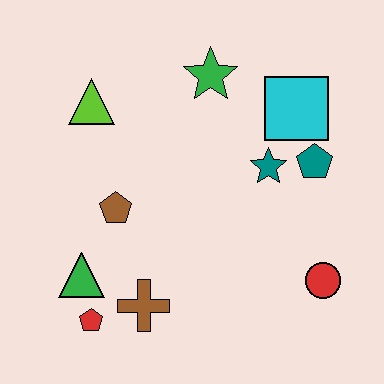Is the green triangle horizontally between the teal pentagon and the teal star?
No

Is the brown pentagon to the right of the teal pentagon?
No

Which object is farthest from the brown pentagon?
The red circle is farthest from the brown pentagon.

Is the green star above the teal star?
Yes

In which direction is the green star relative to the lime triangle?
The green star is to the right of the lime triangle.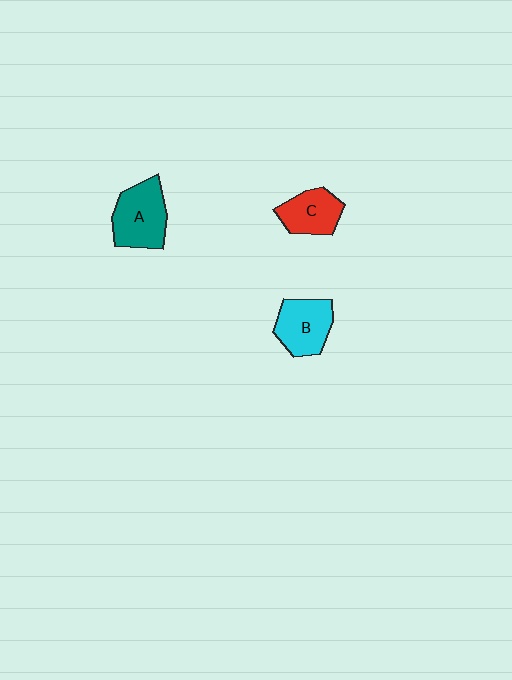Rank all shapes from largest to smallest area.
From largest to smallest: A (teal), B (cyan), C (red).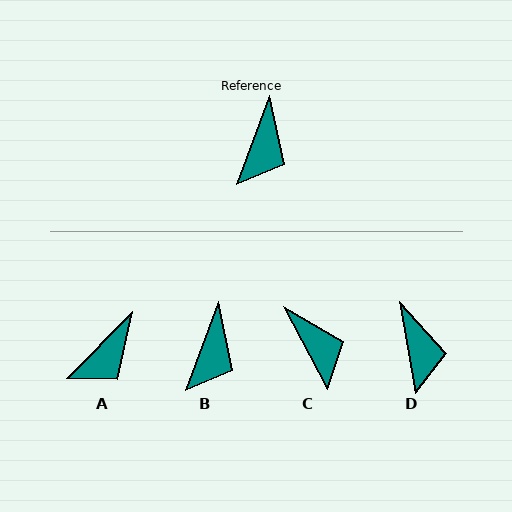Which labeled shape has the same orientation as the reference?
B.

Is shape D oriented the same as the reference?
No, it is off by about 30 degrees.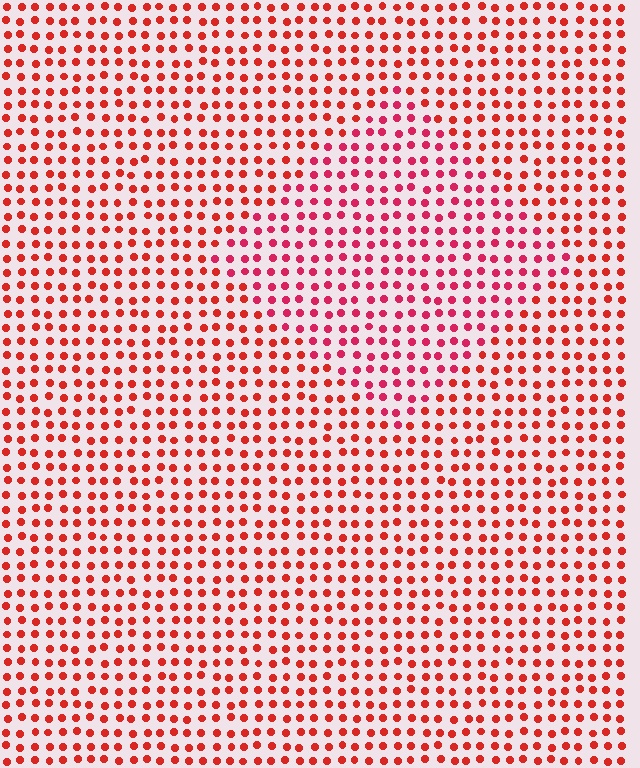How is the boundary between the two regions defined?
The boundary is defined purely by a slight shift in hue (about 22 degrees). Spacing, size, and orientation are identical on both sides.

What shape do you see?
I see a diamond.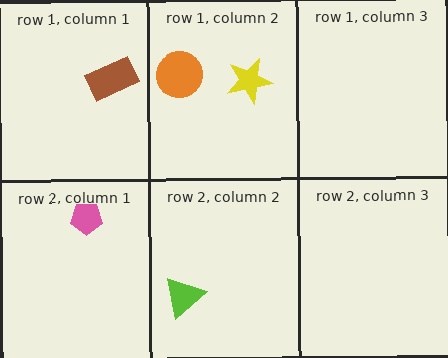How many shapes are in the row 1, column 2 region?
2.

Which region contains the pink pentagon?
The row 2, column 1 region.